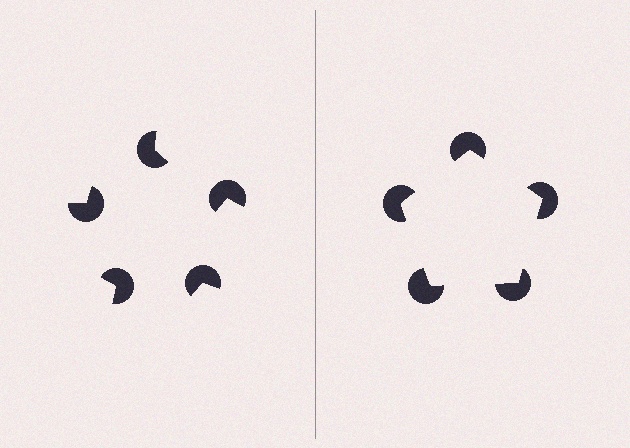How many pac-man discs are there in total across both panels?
10 — 5 on each side.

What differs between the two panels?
The pac-man discs are positioned identically on both sides; only the wedge orientations differ. On the right they align to a pentagon; on the left they are misaligned.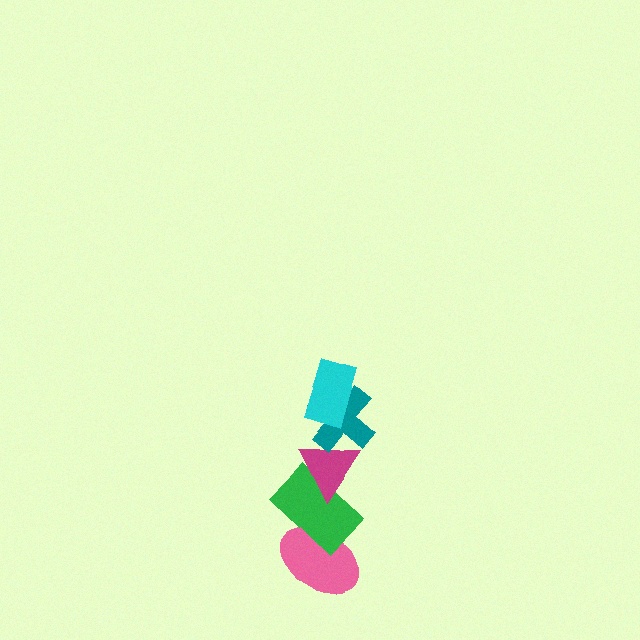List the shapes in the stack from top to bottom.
From top to bottom: the cyan rectangle, the teal cross, the magenta triangle, the green rectangle, the pink ellipse.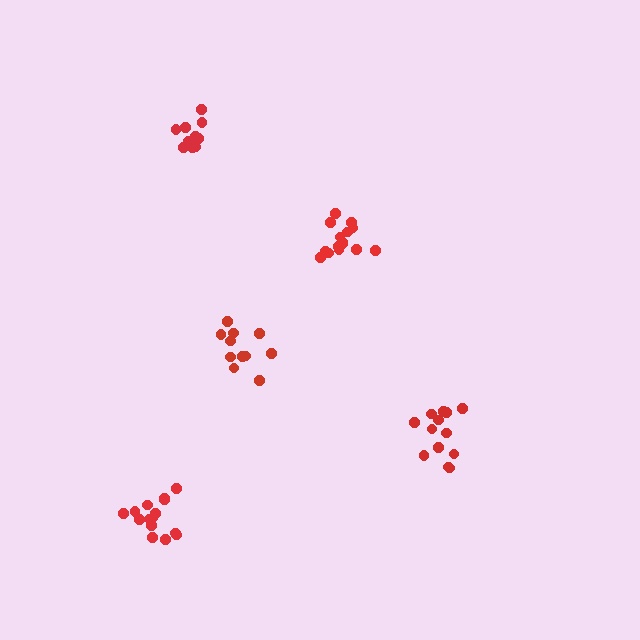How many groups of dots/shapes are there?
There are 5 groups.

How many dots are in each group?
Group 1: 15 dots, Group 2: 11 dots, Group 3: 10 dots, Group 4: 13 dots, Group 5: 15 dots (64 total).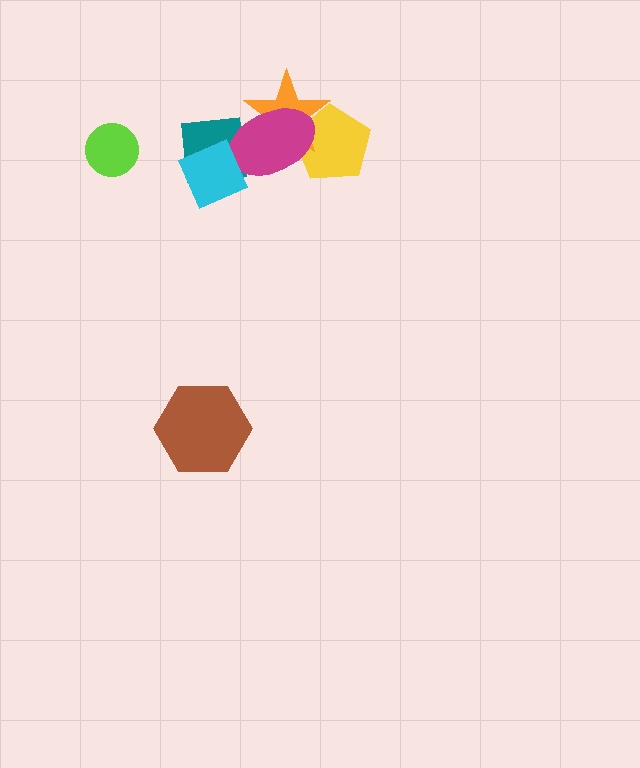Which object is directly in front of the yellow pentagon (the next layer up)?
The orange star is directly in front of the yellow pentagon.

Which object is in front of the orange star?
The magenta ellipse is in front of the orange star.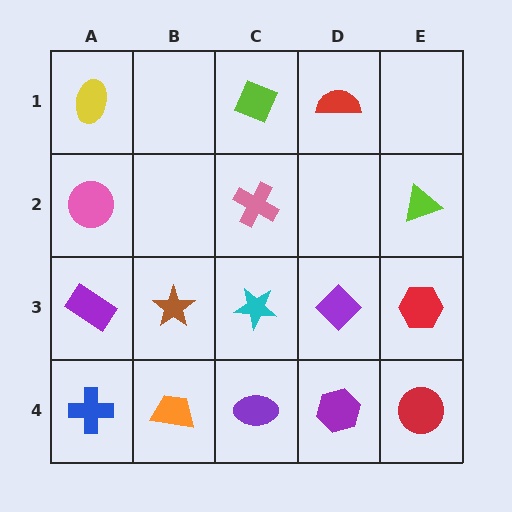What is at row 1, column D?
A red semicircle.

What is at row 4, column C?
A purple ellipse.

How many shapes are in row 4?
5 shapes.